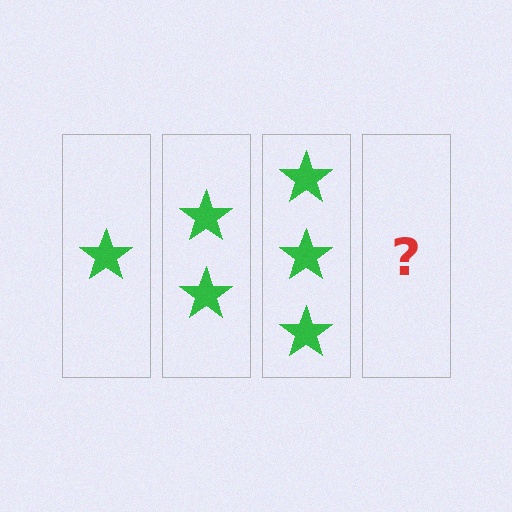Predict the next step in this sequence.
The next step is 4 stars.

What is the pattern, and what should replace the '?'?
The pattern is that each step adds one more star. The '?' should be 4 stars.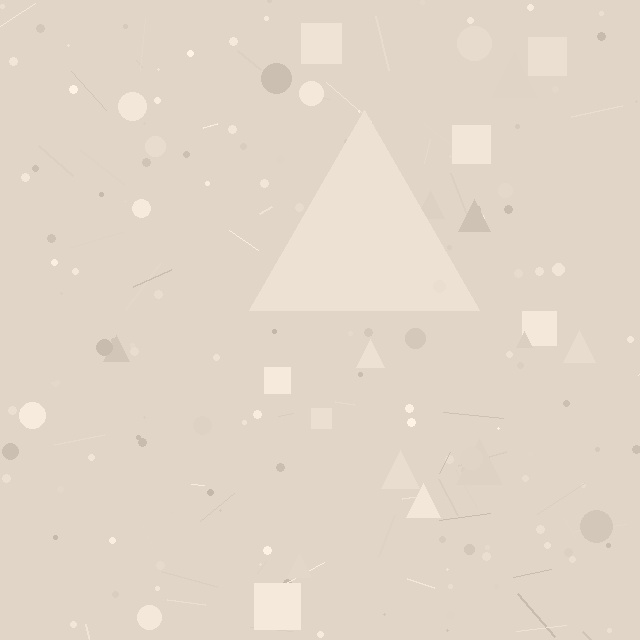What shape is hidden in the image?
A triangle is hidden in the image.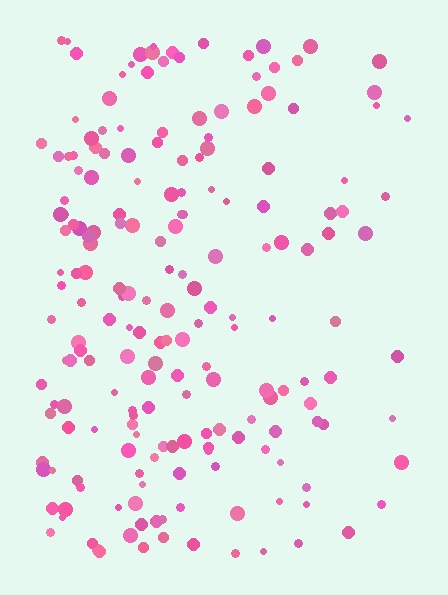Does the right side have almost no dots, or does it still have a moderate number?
Still a moderate number, just noticeably fewer than the left.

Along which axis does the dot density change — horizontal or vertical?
Horizontal.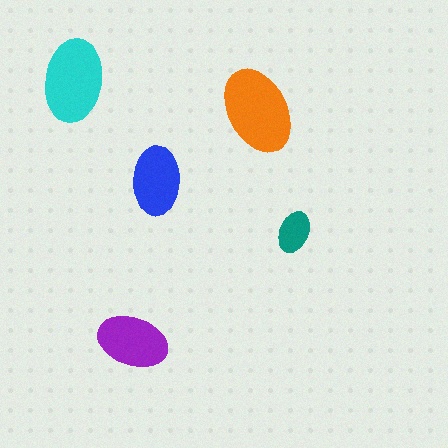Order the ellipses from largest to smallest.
the orange one, the cyan one, the purple one, the blue one, the teal one.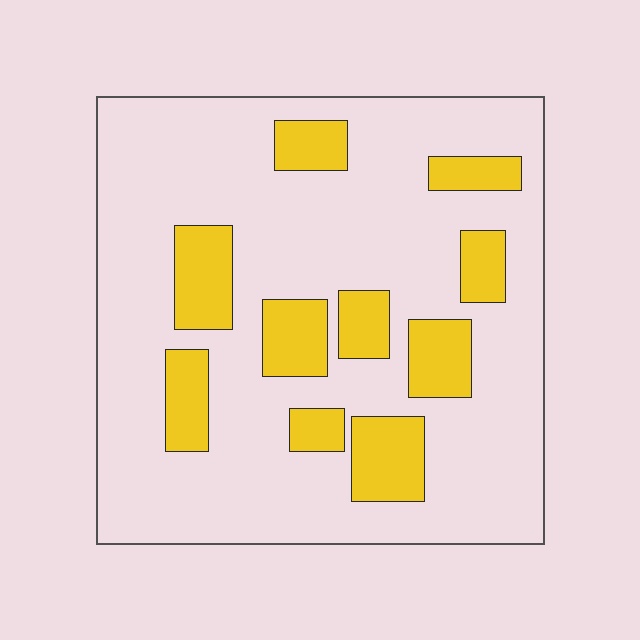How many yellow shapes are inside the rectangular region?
10.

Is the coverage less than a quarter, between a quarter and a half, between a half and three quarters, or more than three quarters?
Less than a quarter.